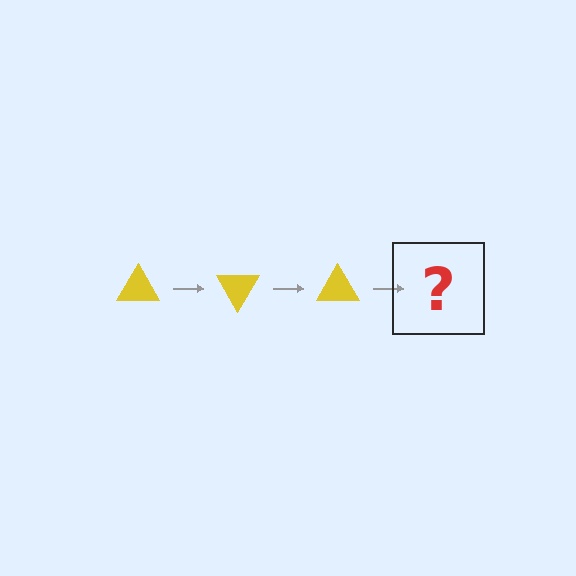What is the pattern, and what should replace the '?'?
The pattern is that the triangle rotates 60 degrees each step. The '?' should be a yellow triangle rotated 180 degrees.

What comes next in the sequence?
The next element should be a yellow triangle rotated 180 degrees.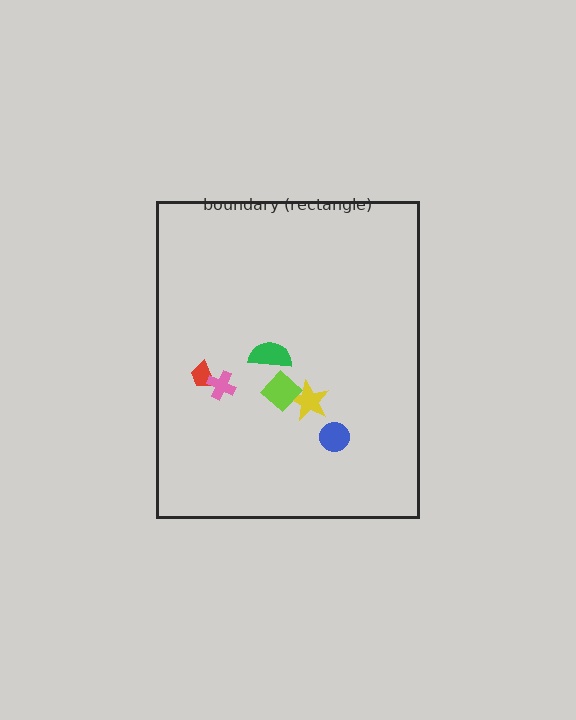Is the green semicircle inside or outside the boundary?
Inside.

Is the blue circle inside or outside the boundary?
Inside.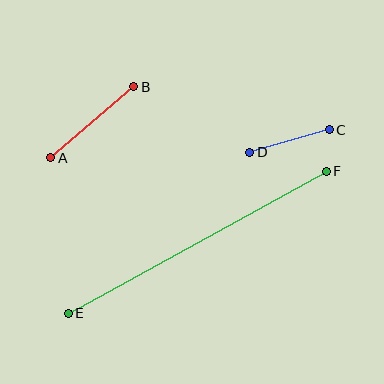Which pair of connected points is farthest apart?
Points E and F are farthest apart.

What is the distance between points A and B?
The distance is approximately 109 pixels.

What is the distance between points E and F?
The distance is approximately 294 pixels.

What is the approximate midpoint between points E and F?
The midpoint is at approximately (197, 242) pixels.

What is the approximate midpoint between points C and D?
The midpoint is at approximately (290, 141) pixels.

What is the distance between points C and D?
The distance is approximately 82 pixels.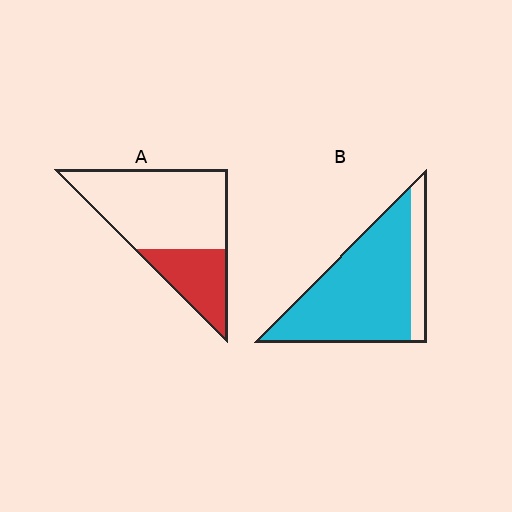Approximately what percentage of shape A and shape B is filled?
A is approximately 30% and B is approximately 80%.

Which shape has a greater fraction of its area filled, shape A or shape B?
Shape B.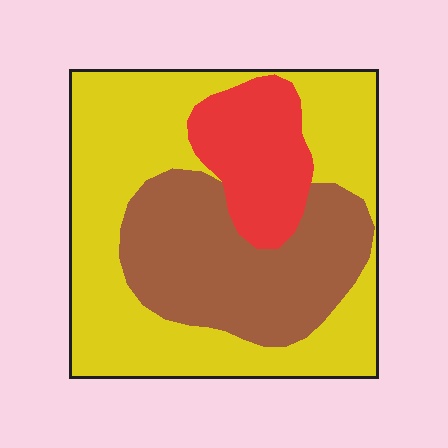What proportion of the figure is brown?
Brown takes up about one third (1/3) of the figure.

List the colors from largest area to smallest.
From largest to smallest: yellow, brown, red.